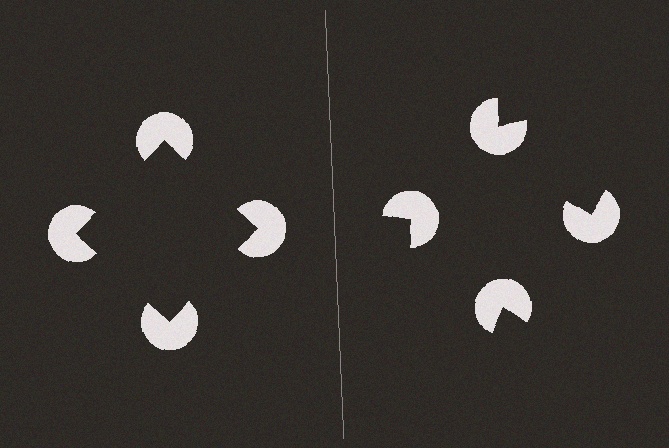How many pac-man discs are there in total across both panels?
8 — 4 on each side.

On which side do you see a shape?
An illusory square appears on the left side. On the right side the wedge cuts are rotated, so no coherent shape forms.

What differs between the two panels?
The pac-man discs are positioned identically on both sides; only the wedge orientations differ. On the left they align to a square; on the right they are misaligned.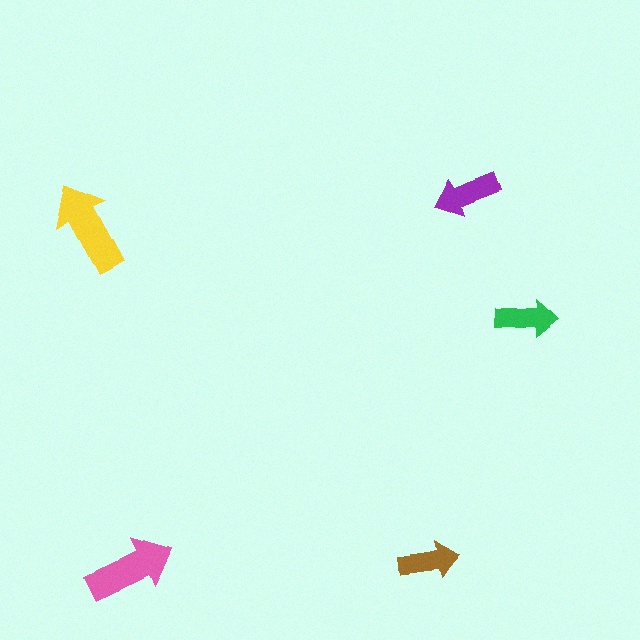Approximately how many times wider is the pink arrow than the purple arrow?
About 1.5 times wider.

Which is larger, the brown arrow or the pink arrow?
The pink one.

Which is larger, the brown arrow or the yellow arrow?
The yellow one.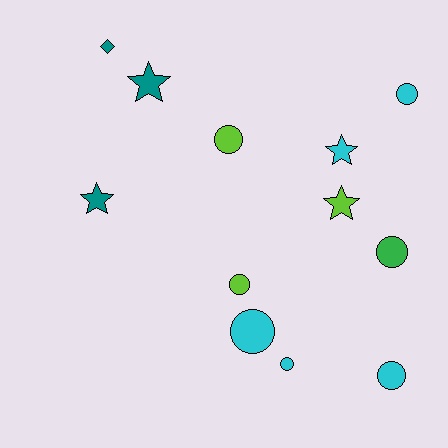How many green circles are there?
There is 1 green circle.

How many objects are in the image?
There are 12 objects.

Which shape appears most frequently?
Circle, with 7 objects.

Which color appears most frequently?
Cyan, with 5 objects.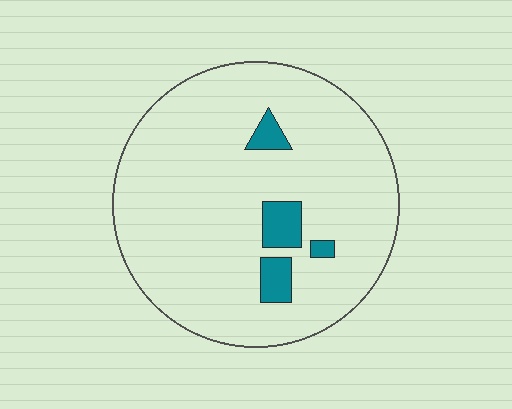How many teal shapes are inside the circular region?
4.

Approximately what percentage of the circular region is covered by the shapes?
Approximately 10%.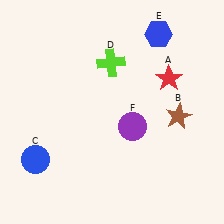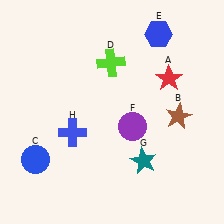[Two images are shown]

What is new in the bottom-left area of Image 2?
A blue cross (H) was added in the bottom-left area of Image 2.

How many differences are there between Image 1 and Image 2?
There are 2 differences between the two images.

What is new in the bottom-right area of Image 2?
A teal star (G) was added in the bottom-right area of Image 2.